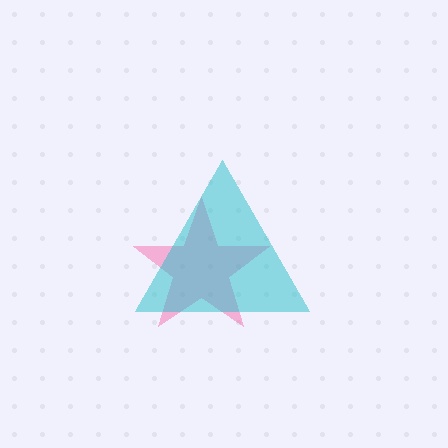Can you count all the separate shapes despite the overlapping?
Yes, there are 2 separate shapes.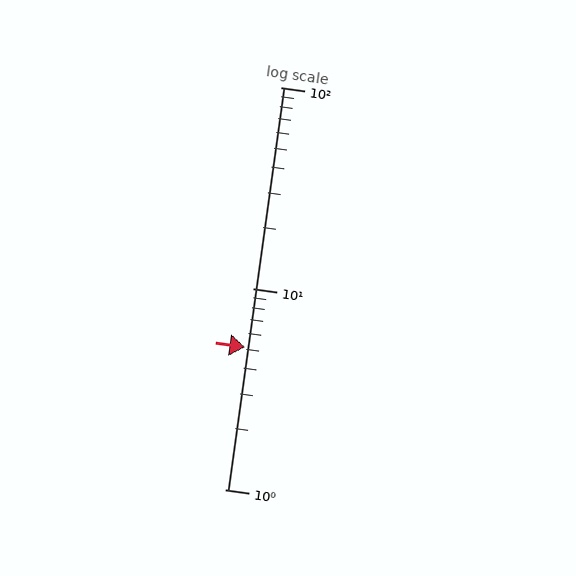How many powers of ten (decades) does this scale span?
The scale spans 2 decades, from 1 to 100.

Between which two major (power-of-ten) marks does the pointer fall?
The pointer is between 1 and 10.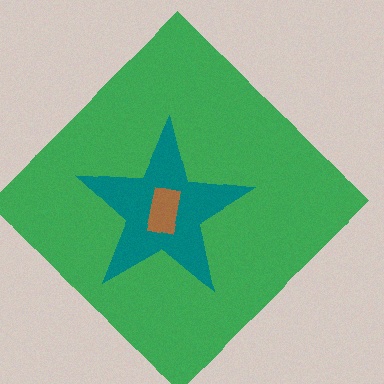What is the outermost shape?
The green diamond.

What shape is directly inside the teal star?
The brown rectangle.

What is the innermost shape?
The brown rectangle.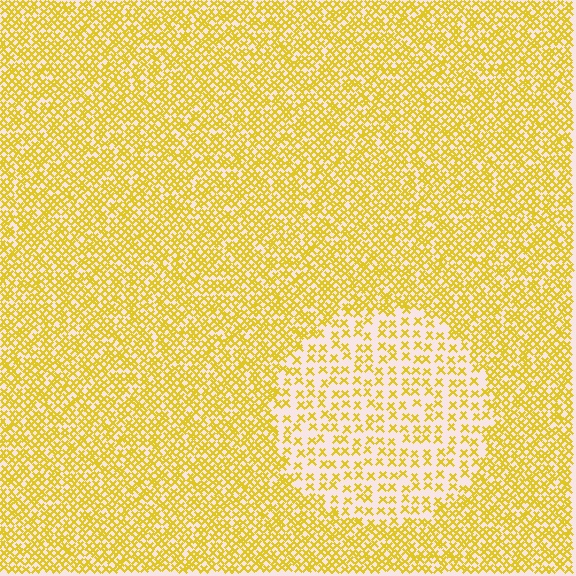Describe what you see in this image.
The image contains small yellow elements arranged at two different densities. A circle-shaped region is visible where the elements are less densely packed than the surrounding area.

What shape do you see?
I see a circle.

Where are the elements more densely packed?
The elements are more densely packed outside the circle boundary.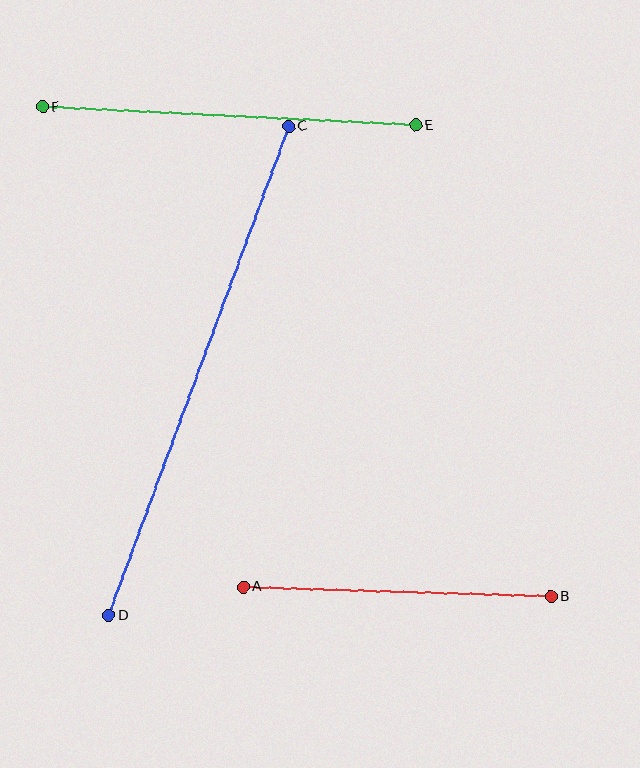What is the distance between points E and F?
The distance is approximately 373 pixels.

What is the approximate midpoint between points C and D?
The midpoint is at approximately (199, 371) pixels.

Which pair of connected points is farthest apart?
Points C and D are farthest apart.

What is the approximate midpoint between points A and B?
The midpoint is at approximately (397, 592) pixels.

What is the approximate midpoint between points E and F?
The midpoint is at approximately (229, 116) pixels.